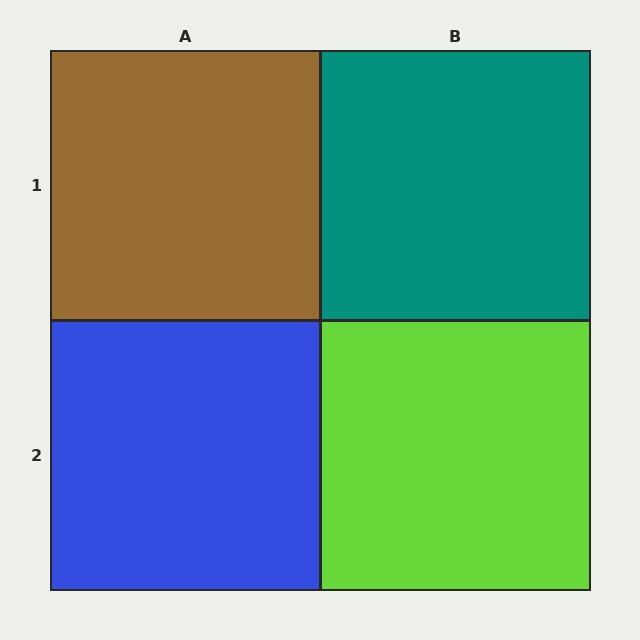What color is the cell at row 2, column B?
Lime.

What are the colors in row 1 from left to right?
Brown, teal.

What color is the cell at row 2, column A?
Blue.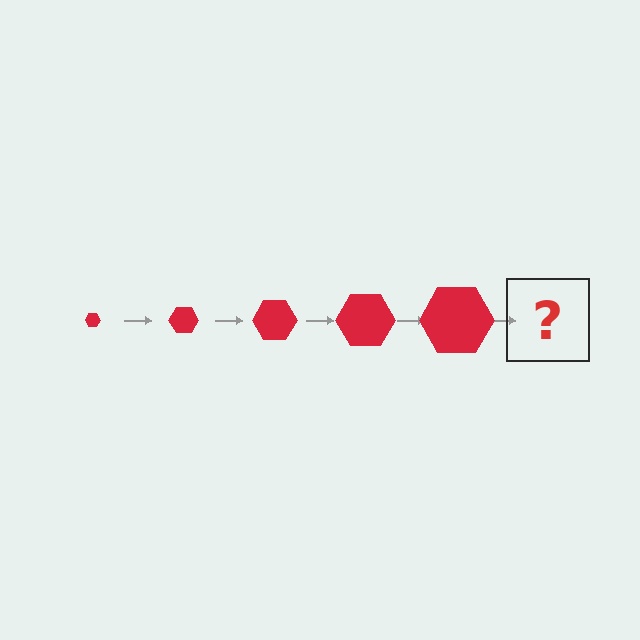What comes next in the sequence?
The next element should be a red hexagon, larger than the previous one.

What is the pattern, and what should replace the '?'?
The pattern is that the hexagon gets progressively larger each step. The '?' should be a red hexagon, larger than the previous one.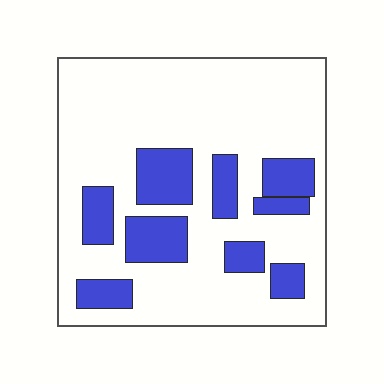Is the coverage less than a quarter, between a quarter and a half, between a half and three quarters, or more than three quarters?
Less than a quarter.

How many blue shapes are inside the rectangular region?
9.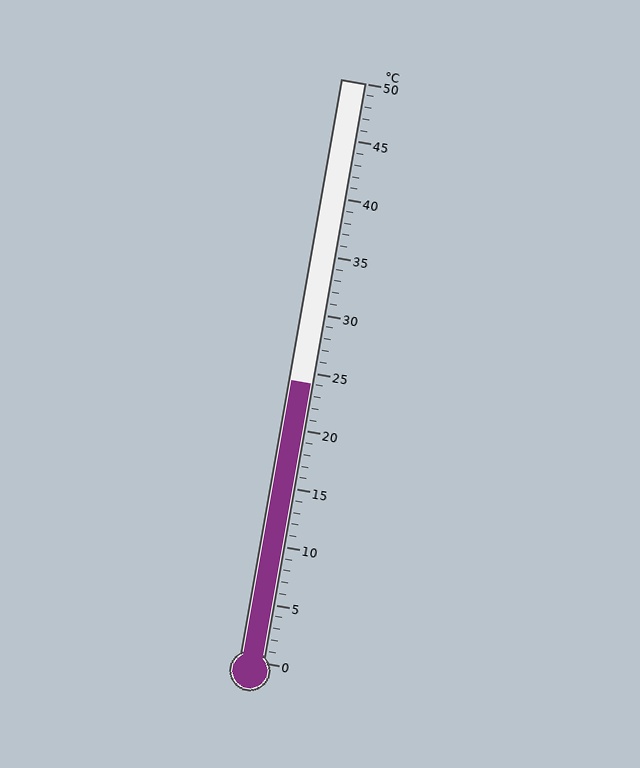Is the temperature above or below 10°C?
The temperature is above 10°C.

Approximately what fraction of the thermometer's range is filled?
The thermometer is filled to approximately 50% of its range.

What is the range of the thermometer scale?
The thermometer scale ranges from 0°C to 50°C.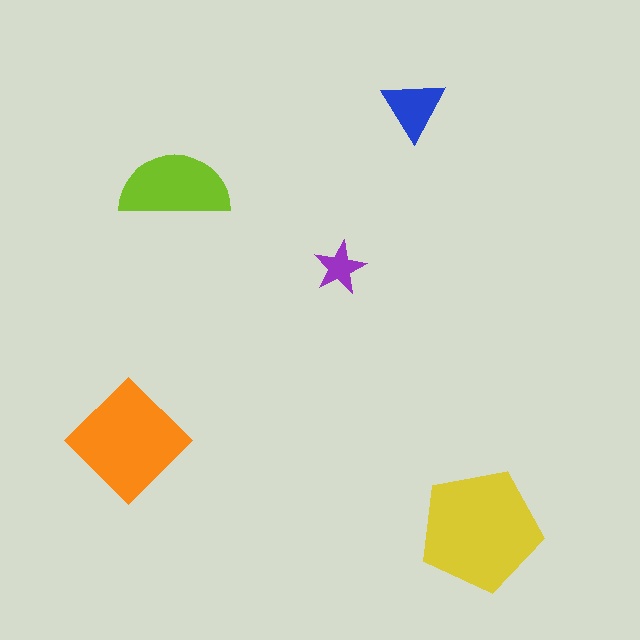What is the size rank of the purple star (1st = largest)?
5th.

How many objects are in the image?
There are 5 objects in the image.